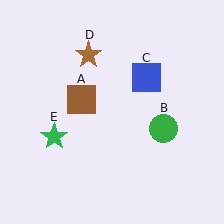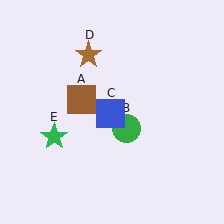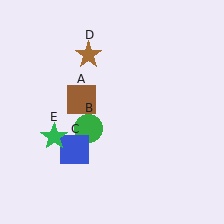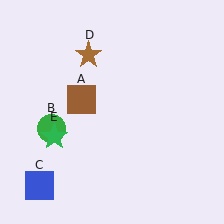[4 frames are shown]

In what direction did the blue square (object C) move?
The blue square (object C) moved down and to the left.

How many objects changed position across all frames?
2 objects changed position: green circle (object B), blue square (object C).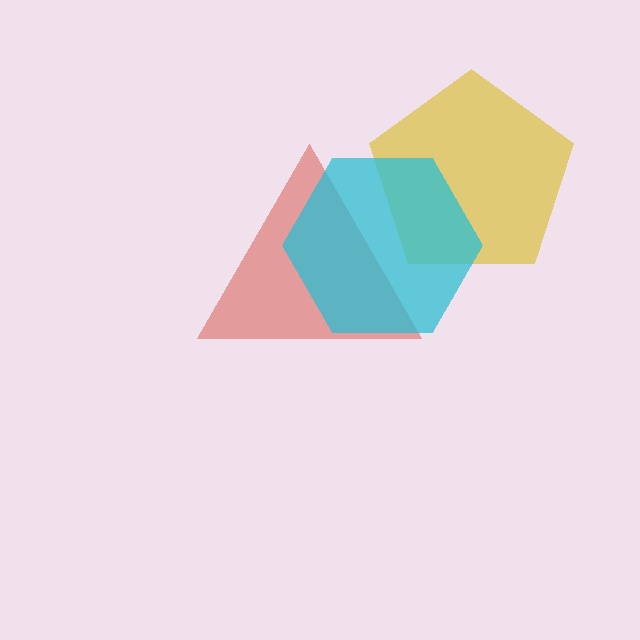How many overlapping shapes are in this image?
There are 3 overlapping shapes in the image.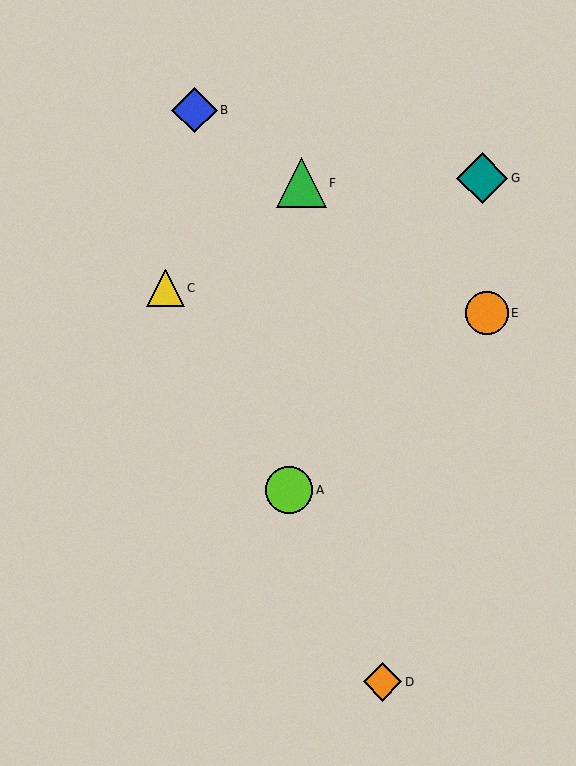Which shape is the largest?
The teal diamond (labeled G) is the largest.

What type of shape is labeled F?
Shape F is a green triangle.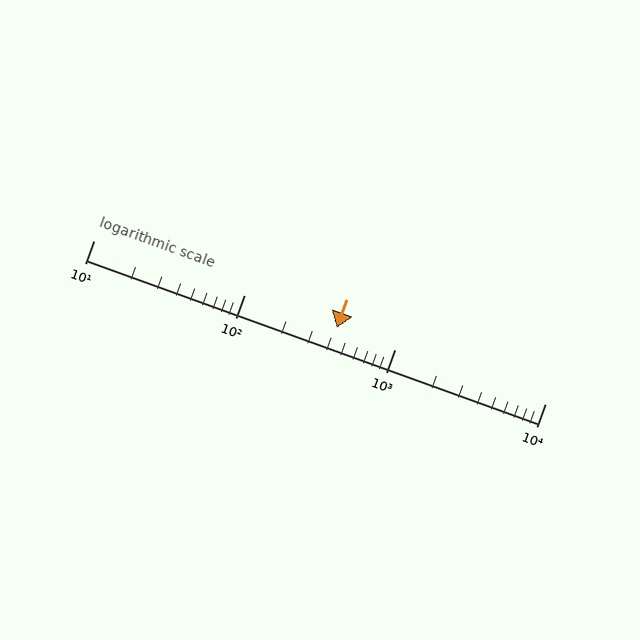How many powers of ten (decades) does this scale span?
The scale spans 3 decades, from 10 to 10000.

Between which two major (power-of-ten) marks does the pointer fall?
The pointer is between 100 and 1000.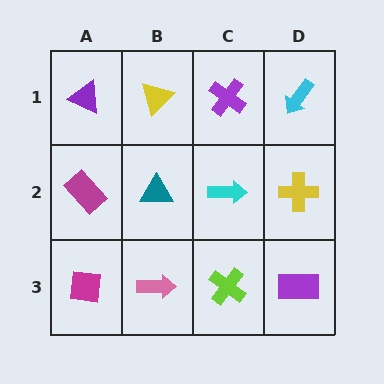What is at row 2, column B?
A teal triangle.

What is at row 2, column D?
A yellow cross.